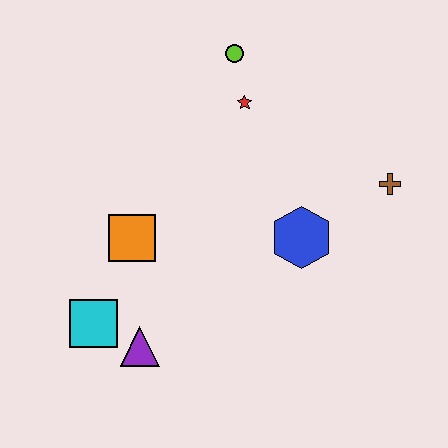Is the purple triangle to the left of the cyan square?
No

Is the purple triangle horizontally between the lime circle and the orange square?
Yes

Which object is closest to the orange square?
The cyan square is closest to the orange square.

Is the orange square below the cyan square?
No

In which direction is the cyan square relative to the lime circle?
The cyan square is below the lime circle.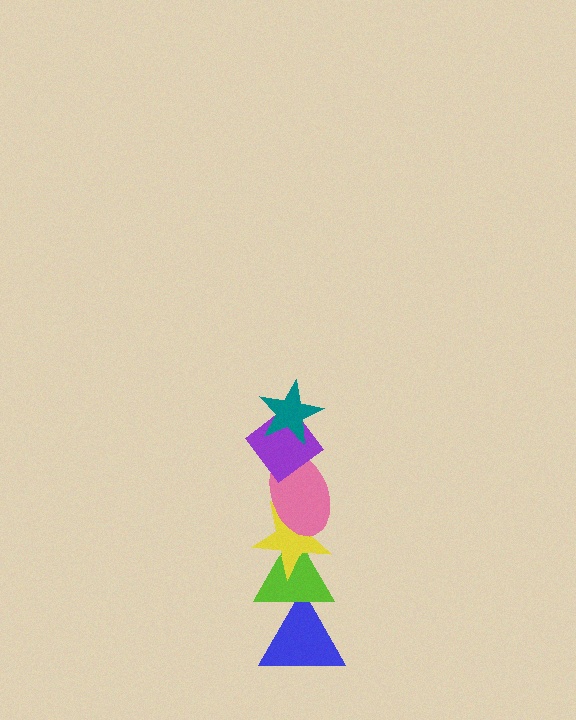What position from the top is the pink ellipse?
The pink ellipse is 3rd from the top.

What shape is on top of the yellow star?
The pink ellipse is on top of the yellow star.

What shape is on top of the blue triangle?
The lime triangle is on top of the blue triangle.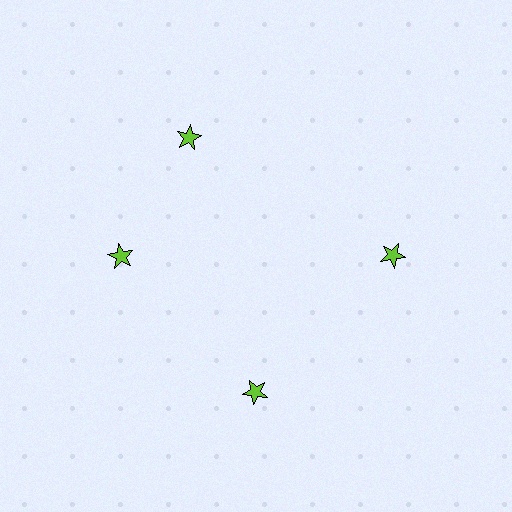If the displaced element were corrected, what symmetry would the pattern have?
It would have 4-fold rotational symmetry — the pattern would map onto itself every 90 degrees.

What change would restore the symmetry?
The symmetry would be restored by rotating it back into even spacing with its neighbors so that all 4 stars sit at equal angles and equal distance from the center.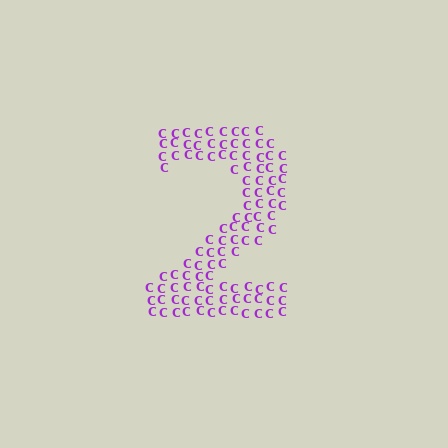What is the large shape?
The large shape is the digit 2.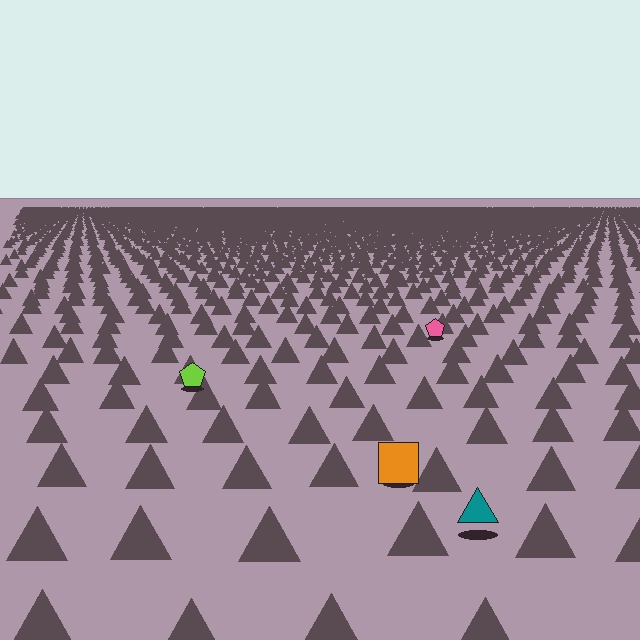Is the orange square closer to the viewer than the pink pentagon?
Yes. The orange square is closer — you can tell from the texture gradient: the ground texture is coarser near it.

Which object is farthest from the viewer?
The pink pentagon is farthest from the viewer. It appears smaller and the ground texture around it is denser.